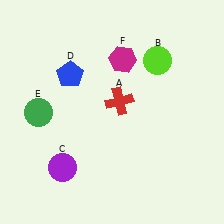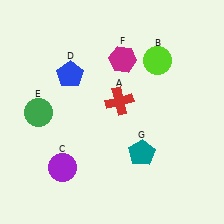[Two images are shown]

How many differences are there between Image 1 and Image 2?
There is 1 difference between the two images.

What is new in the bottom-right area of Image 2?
A teal pentagon (G) was added in the bottom-right area of Image 2.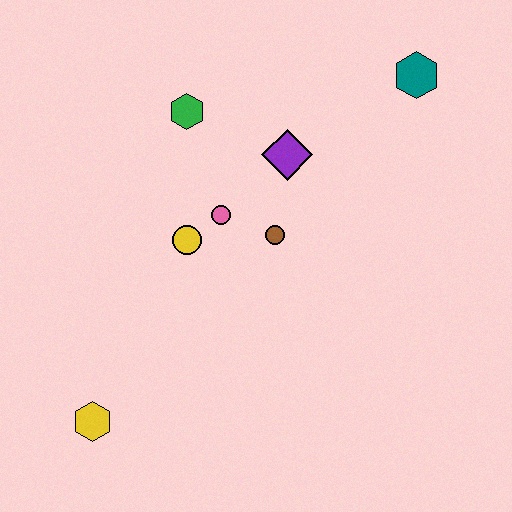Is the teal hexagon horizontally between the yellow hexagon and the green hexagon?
No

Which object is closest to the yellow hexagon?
The yellow circle is closest to the yellow hexagon.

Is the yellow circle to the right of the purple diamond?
No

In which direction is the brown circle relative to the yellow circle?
The brown circle is to the right of the yellow circle.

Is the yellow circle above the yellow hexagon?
Yes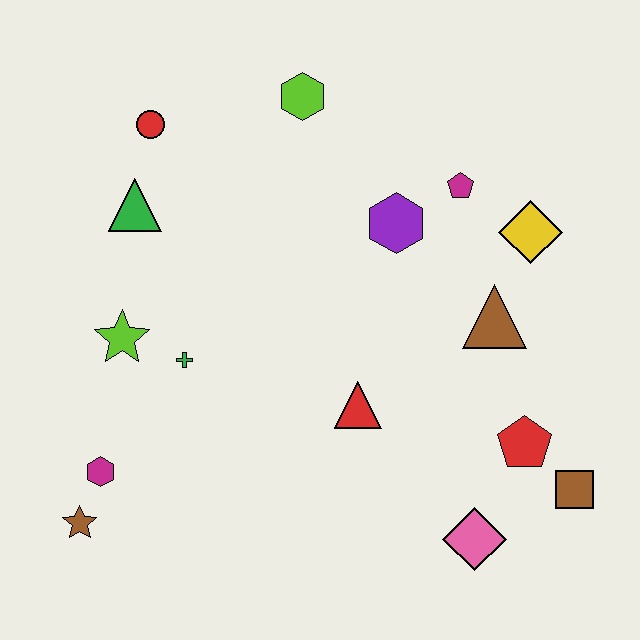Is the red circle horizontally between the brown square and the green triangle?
Yes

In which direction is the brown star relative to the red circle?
The brown star is below the red circle.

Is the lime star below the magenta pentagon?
Yes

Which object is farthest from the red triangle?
The red circle is farthest from the red triangle.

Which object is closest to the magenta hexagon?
The brown star is closest to the magenta hexagon.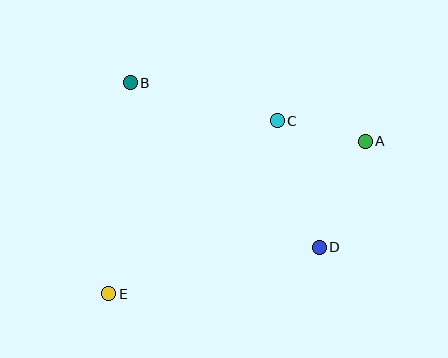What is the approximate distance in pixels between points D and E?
The distance between D and E is approximately 216 pixels.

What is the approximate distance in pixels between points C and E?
The distance between C and E is approximately 241 pixels.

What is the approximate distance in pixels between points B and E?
The distance between B and E is approximately 212 pixels.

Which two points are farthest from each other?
Points A and E are farthest from each other.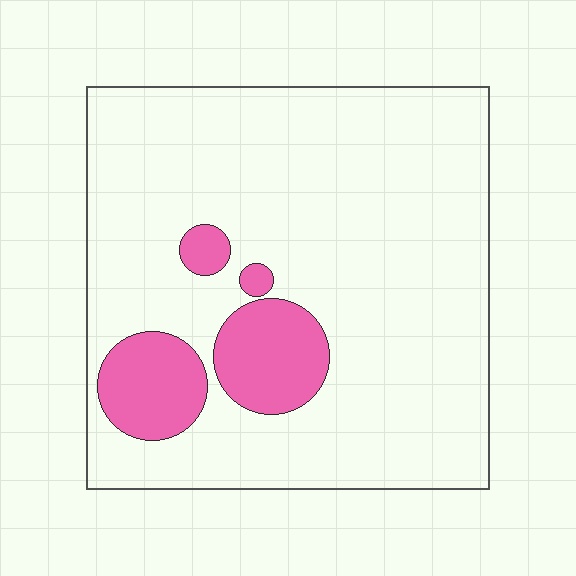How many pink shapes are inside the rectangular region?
4.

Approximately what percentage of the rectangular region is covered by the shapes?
Approximately 15%.